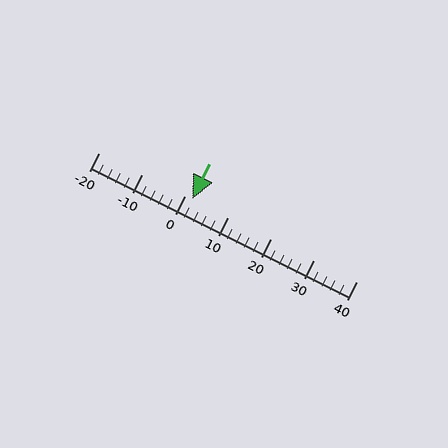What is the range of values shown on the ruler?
The ruler shows values from -20 to 40.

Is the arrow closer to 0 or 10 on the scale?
The arrow is closer to 0.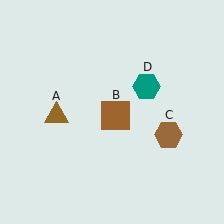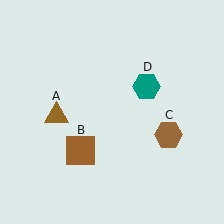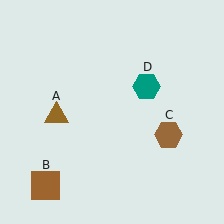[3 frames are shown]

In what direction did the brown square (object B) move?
The brown square (object B) moved down and to the left.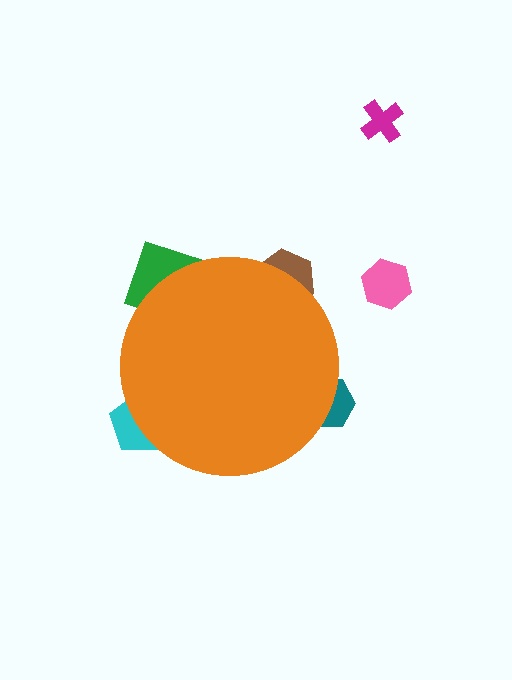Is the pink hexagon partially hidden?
No, the pink hexagon is fully visible.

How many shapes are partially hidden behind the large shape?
4 shapes are partially hidden.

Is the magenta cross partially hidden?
No, the magenta cross is fully visible.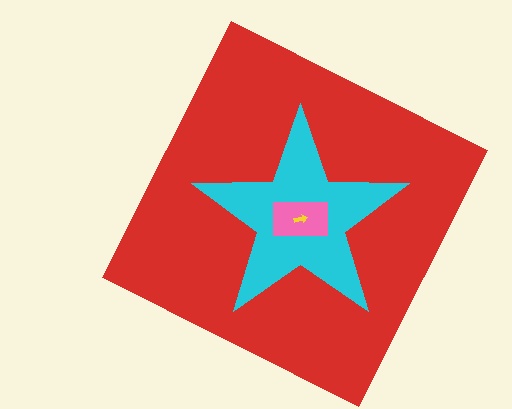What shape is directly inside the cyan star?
The pink rectangle.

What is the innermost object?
The yellow arrow.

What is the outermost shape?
The red square.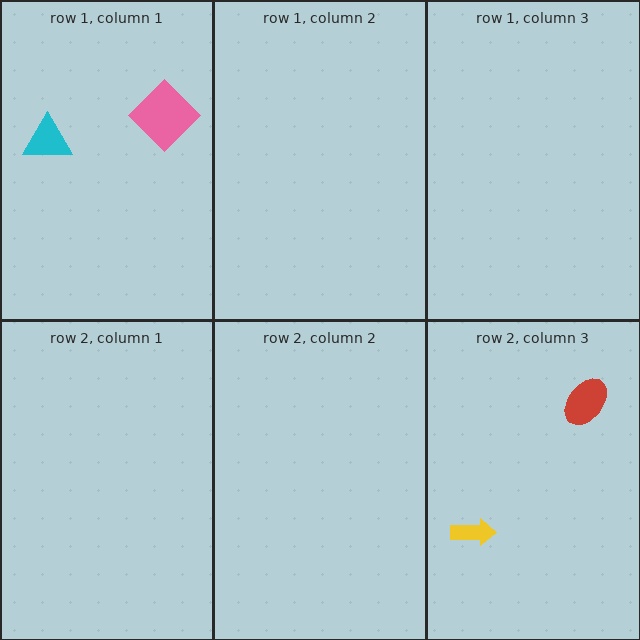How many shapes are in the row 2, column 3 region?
2.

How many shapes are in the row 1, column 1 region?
2.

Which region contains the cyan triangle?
The row 1, column 1 region.